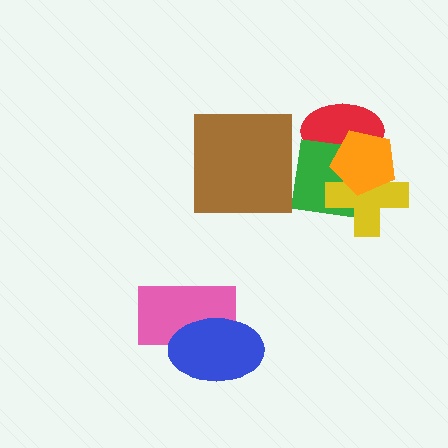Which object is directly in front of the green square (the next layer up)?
The yellow cross is directly in front of the green square.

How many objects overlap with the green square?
3 objects overlap with the green square.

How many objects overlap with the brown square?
0 objects overlap with the brown square.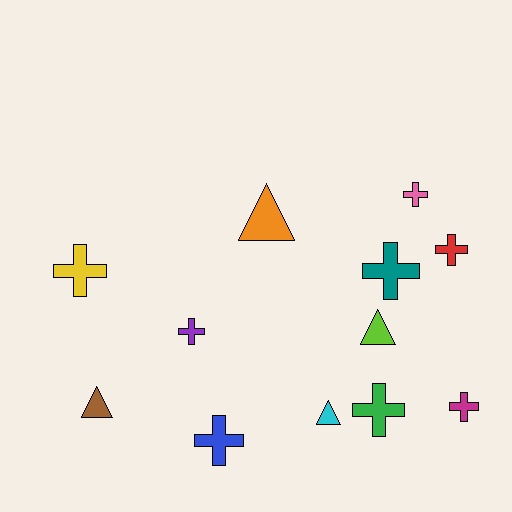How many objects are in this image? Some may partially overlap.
There are 12 objects.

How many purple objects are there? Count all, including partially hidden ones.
There is 1 purple object.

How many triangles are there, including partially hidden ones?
There are 4 triangles.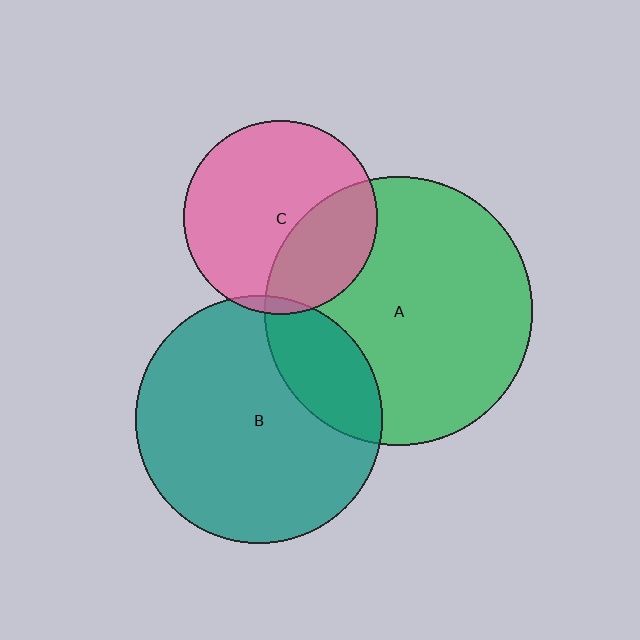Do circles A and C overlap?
Yes.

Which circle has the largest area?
Circle A (green).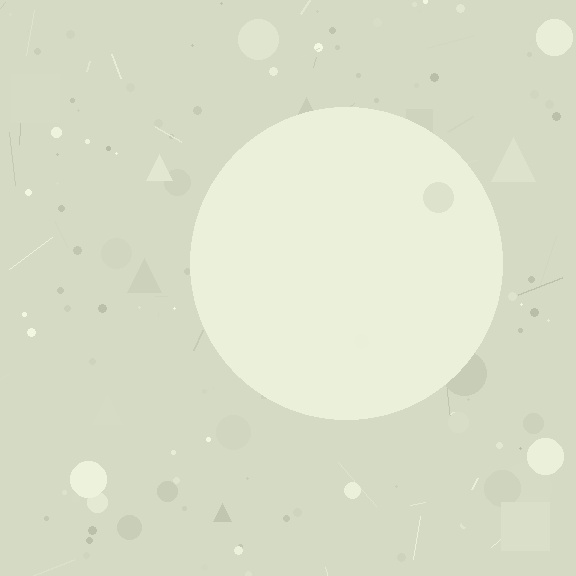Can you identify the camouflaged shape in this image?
The camouflaged shape is a circle.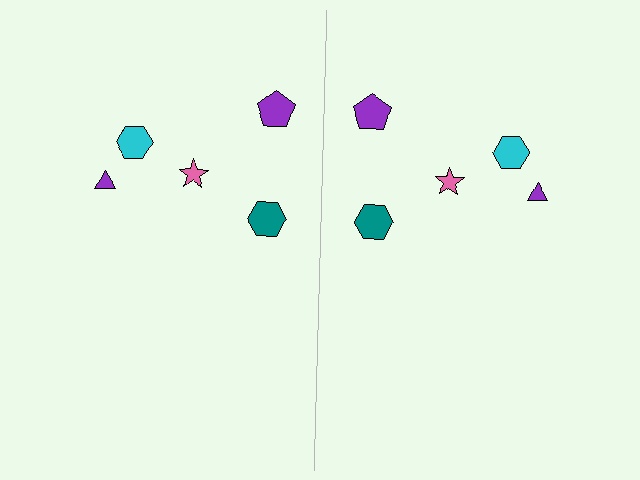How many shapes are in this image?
There are 10 shapes in this image.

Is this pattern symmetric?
Yes, this pattern has bilateral (reflection) symmetry.